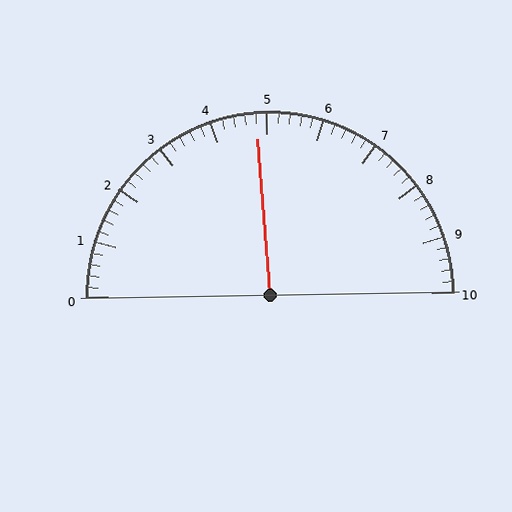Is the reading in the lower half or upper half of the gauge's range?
The reading is in the lower half of the range (0 to 10).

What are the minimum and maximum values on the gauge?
The gauge ranges from 0 to 10.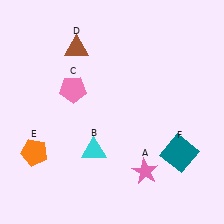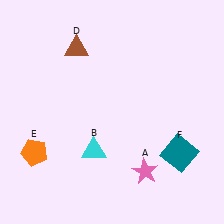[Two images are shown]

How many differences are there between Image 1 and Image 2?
There is 1 difference between the two images.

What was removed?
The pink pentagon (C) was removed in Image 2.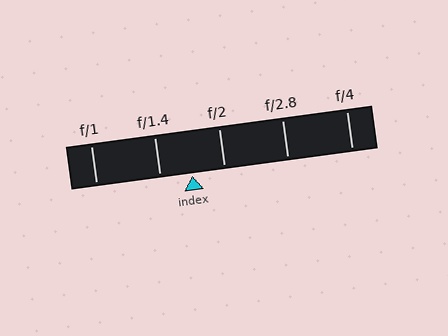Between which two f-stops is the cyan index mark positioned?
The index mark is between f/1.4 and f/2.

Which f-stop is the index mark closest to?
The index mark is closest to f/2.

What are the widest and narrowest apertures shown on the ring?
The widest aperture shown is f/1 and the narrowest is f/4.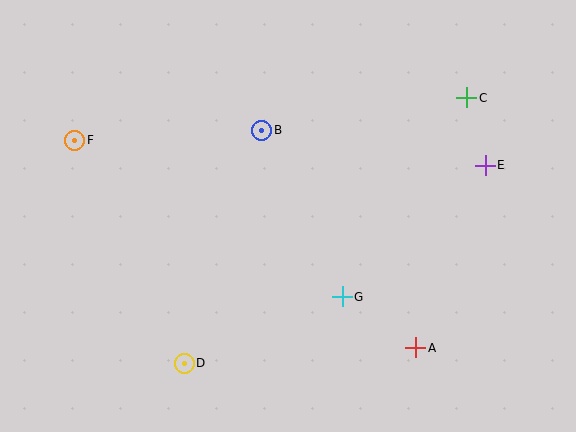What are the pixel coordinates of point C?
Point C is at (467, 98).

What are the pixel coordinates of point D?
Point D is at (184, 363).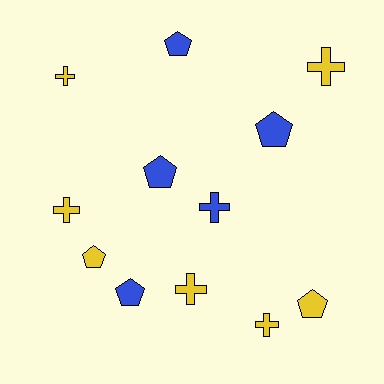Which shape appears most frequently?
Pentagon, with 6 objects.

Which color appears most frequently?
Yellow, with 7 objects.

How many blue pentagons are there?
There are 4 blue pentagons.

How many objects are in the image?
There are 12 objects.